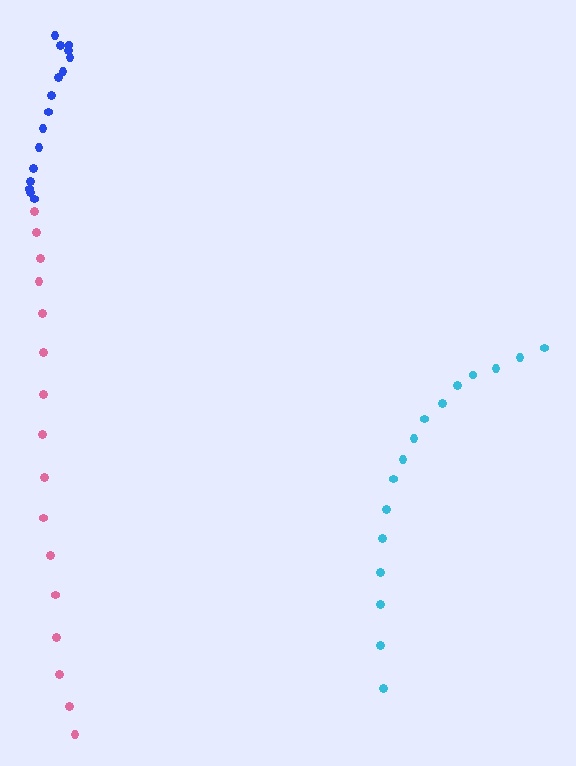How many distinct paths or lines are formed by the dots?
There are 3 distinct paths.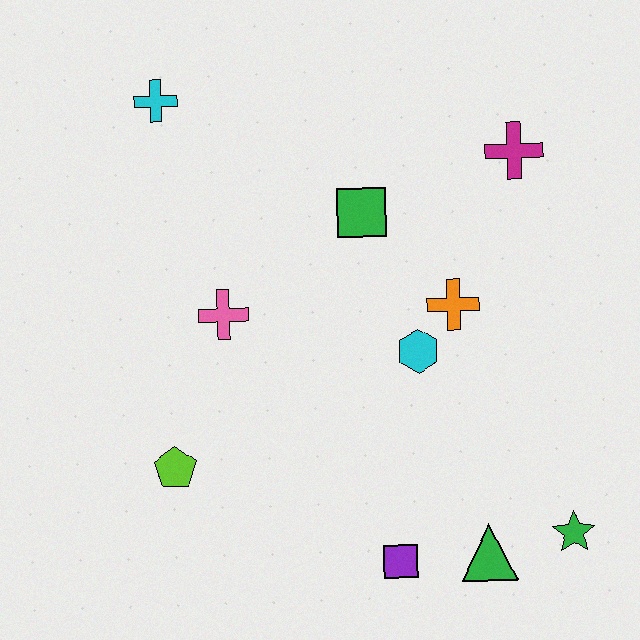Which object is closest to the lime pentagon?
The pink cross is closest to the lime pentagon.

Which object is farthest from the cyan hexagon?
The cyan cross is farthest from the cyan hexagon.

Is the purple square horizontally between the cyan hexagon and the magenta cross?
No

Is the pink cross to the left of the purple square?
Yes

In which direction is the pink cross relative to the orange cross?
The pink cross is to the left of the orange cross.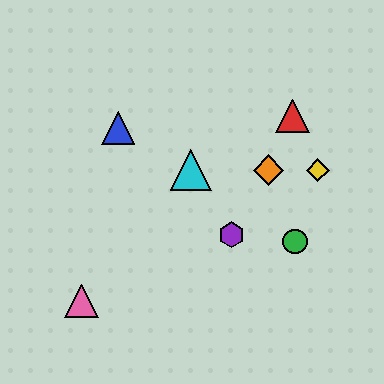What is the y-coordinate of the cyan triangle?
The cyan triangle is at y≈170.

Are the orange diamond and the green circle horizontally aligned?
No, the orange diamond is at y≈170 and the green circle is at y≈241.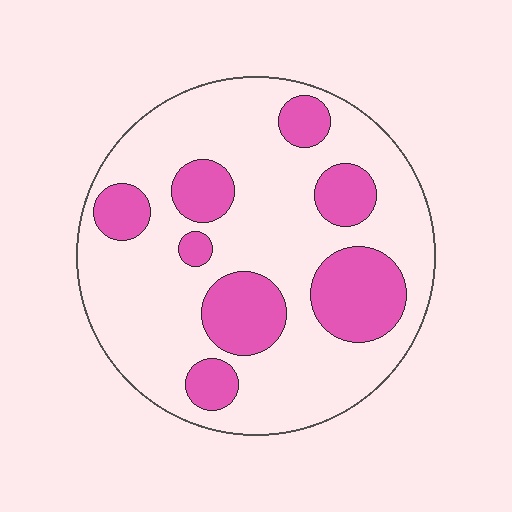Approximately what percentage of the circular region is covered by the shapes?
Approximately 25%.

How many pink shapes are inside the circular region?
8.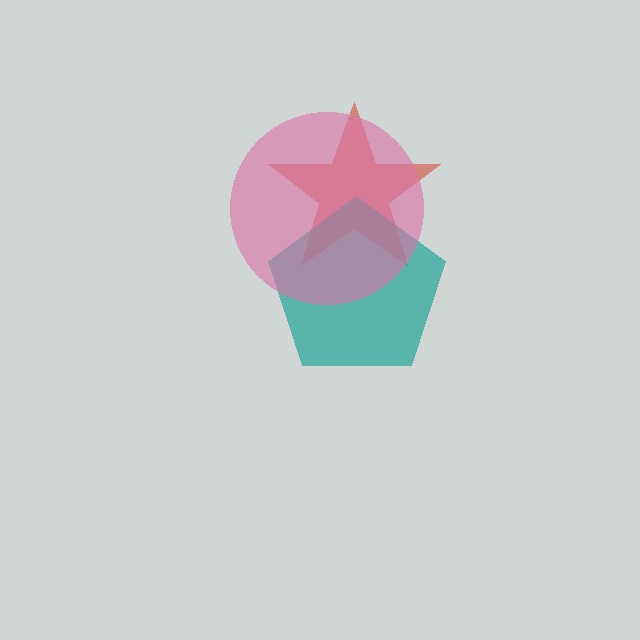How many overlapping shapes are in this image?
There are 3 overlapping shapes in the image.